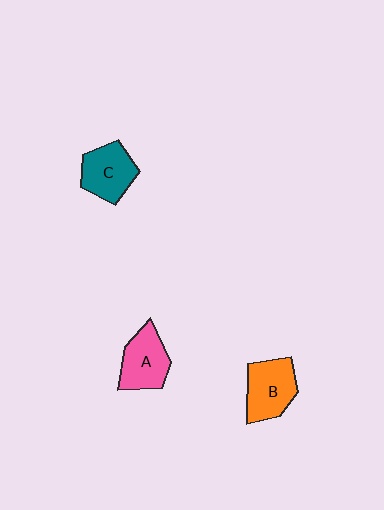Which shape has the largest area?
Shape B (orange).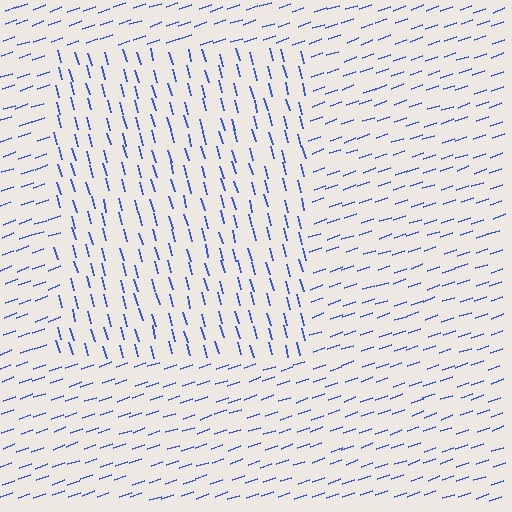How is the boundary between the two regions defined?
The boundary is defined purely by a change in line orientation (approximately 86 degrees difference). All lines are the same color and thickness.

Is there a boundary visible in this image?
Yes, there is a texture boundary formed by a change in line orientation.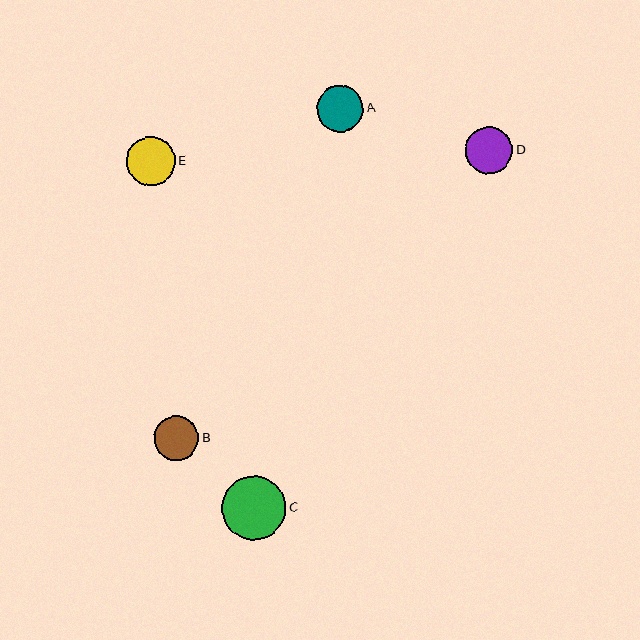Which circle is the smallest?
Circle B is the smallest with a size of approximately 45 pixels.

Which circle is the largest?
Circle C is the largest with a size of approximately 64 pixels.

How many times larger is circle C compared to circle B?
Circle C is approximately 1.4 times the size of circle B.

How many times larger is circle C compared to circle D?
Circle C is approximately 1.4 times the size of circle D.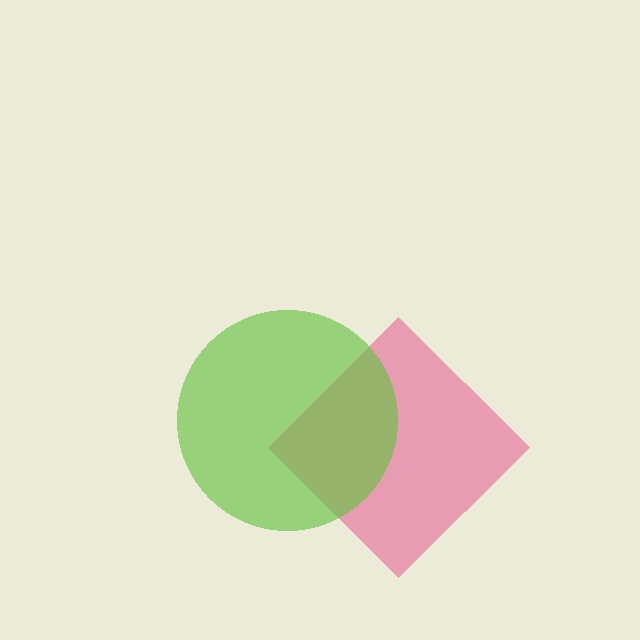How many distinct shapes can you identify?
There are 2 distinct shapes: a pink diamond, a lime circle.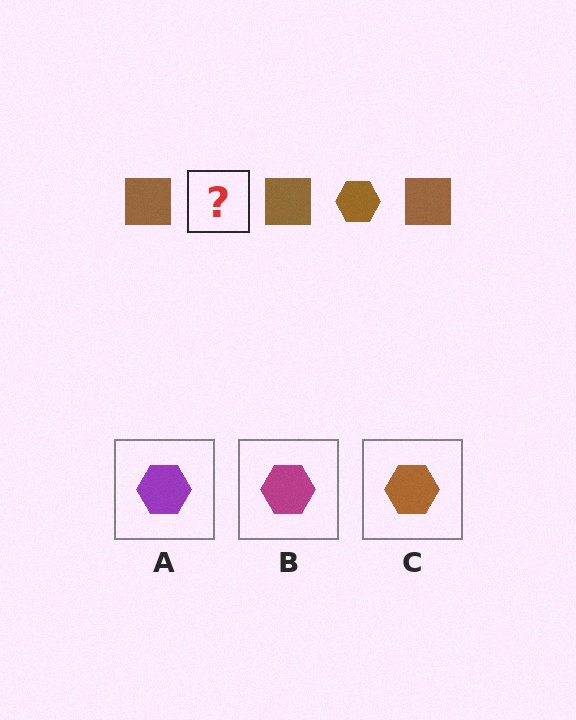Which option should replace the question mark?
Option C.